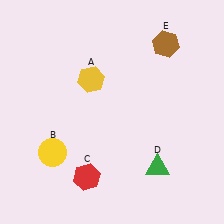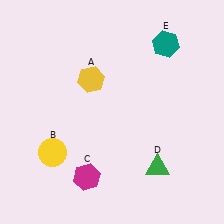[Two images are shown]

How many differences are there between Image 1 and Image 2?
There are 2 differences between the two images.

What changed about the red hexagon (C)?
In Image 1, C is red. In Image 2, it changed to magenta.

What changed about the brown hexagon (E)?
In Image 1, E is brown. In Image 2, it changed to teal.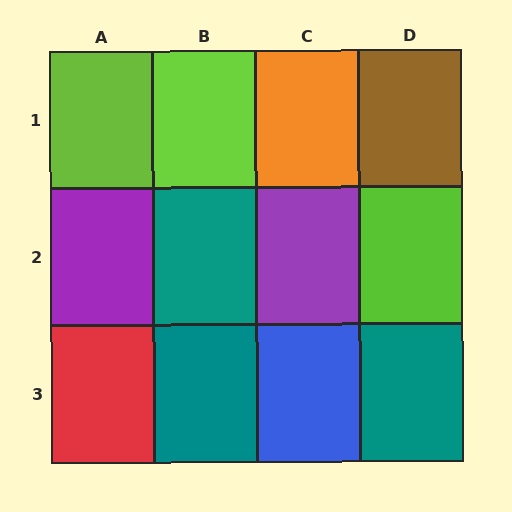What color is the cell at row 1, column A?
Lime.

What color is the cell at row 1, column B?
Lime.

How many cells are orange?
1 cell is orange.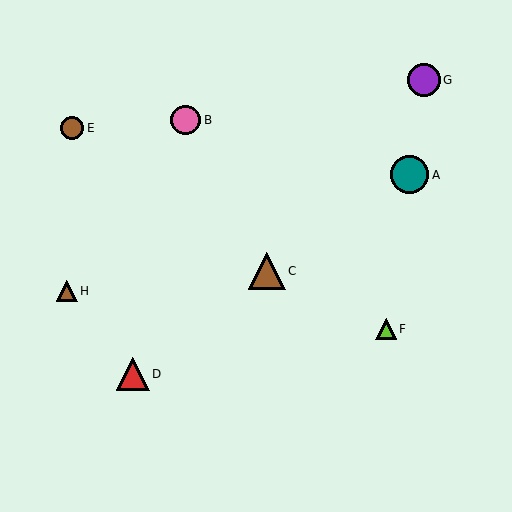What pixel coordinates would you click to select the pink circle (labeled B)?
Click at (186, 120) to select the pink circle B.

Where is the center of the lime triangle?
The center of the lime triangle is at (386, 329).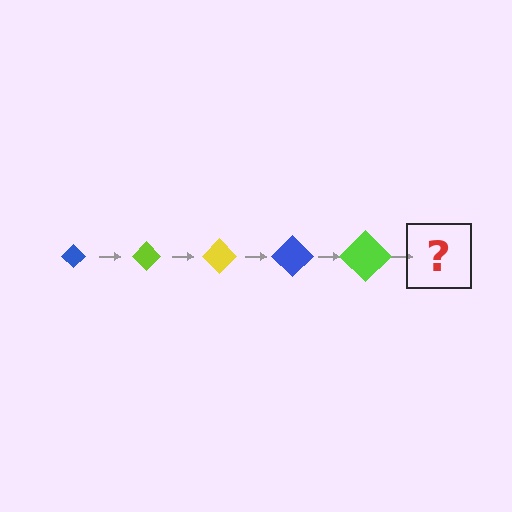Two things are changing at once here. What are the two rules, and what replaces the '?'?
The two rules are that the diamond grows larger each step and the color cycles through blue, lime, and yellow. The '?' should be a yellow diamond, larger than the previous one.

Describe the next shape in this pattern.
It should be a yellow diamond, larger than the previous one.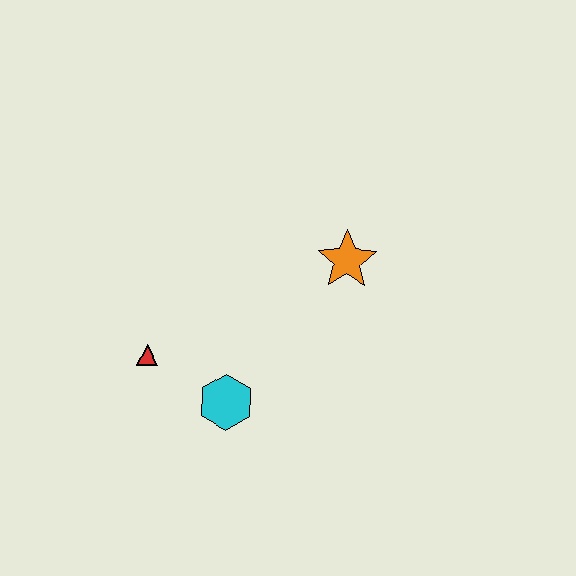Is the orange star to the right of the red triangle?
Yes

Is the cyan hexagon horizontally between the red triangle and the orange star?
Yes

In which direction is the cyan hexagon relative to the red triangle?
The cyan hexagon is to the right of the red triangle.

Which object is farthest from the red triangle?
The orange star is farthest from the red triangle.